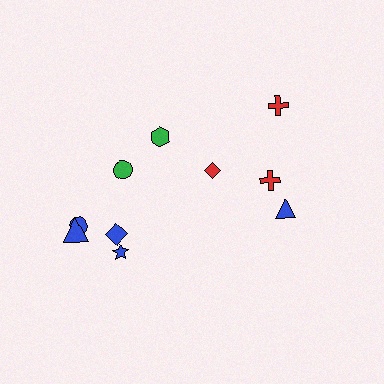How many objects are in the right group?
There are 4 objects.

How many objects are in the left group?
There are 6 objects.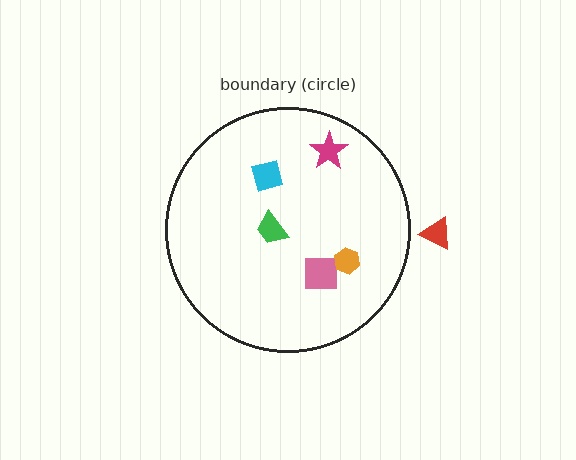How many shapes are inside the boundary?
5 inside, 1 outside.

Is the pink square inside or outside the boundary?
Inside.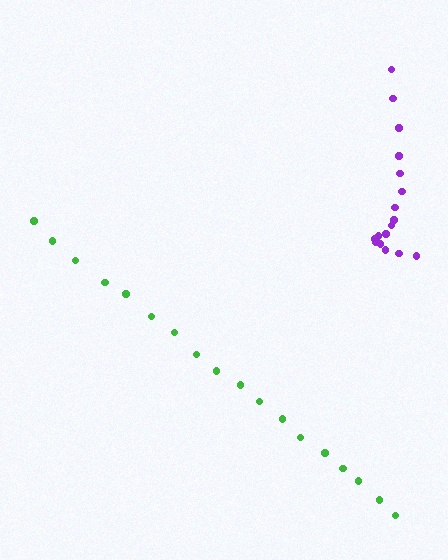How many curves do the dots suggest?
There are 2 distinct paths.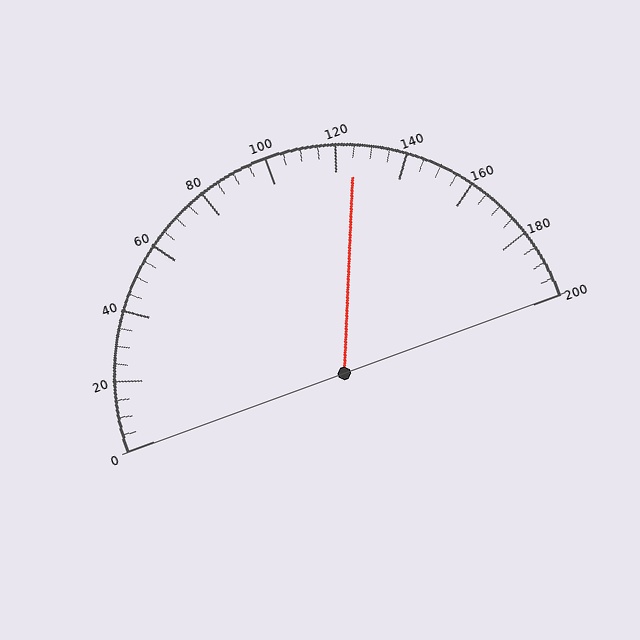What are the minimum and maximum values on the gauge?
The gauge ranges from 0 to 200.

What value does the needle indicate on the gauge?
The needle indicates approximately 125.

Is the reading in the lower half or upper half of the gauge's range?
The reading is in the upper half of the range (0 to 200).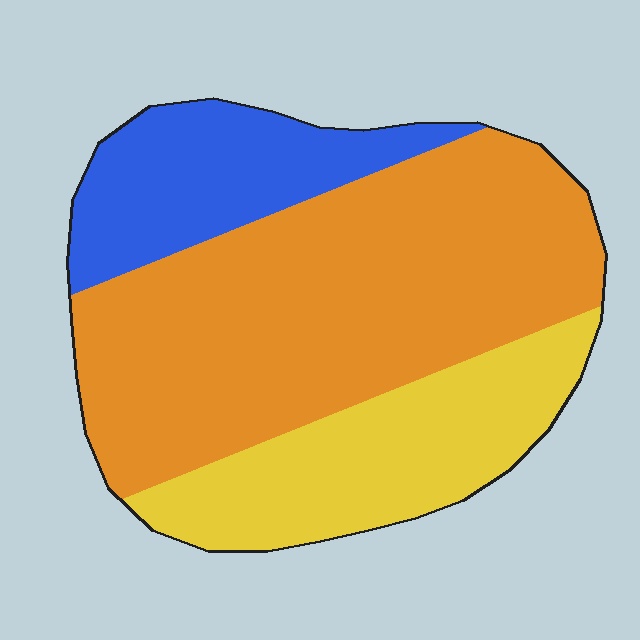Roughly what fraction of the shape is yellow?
Yellow takes up about one quarter (1/4) of the shape.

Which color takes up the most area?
Orange, at roughly 55%.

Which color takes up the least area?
Blue, at roughly 20%.